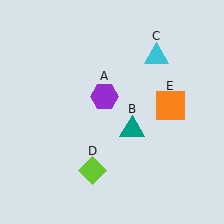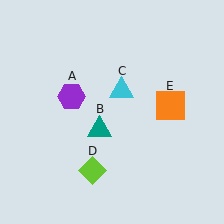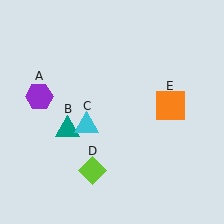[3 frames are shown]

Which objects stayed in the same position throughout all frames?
Lime diamond (object D) and orange square (object E) remained stationary.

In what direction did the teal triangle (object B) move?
The teal triangle (object B) moved left.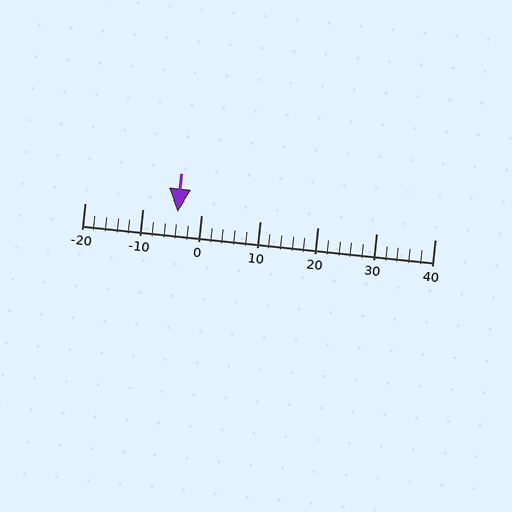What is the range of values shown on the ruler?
The ruler shows values from -20 to 40.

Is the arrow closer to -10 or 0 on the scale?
The arrow is closer to 0.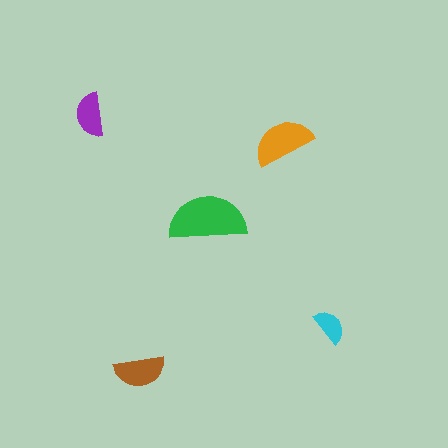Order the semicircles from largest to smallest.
the green one, the orange one, the brown one, the purple one, the cyan one.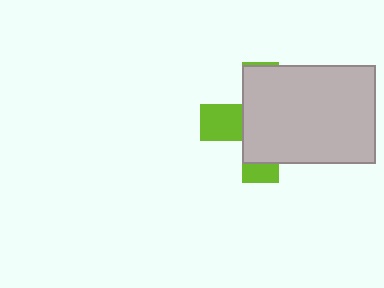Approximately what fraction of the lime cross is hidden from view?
Roughly 68% of the lime cross is hidden behind the light gray rectangle.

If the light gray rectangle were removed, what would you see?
You would see the complete lime cross.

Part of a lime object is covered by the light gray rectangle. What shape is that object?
It is a cross.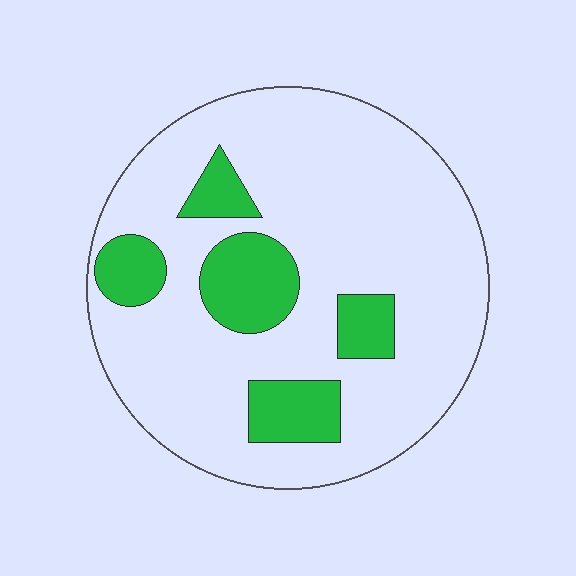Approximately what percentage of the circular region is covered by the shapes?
Approximately 20%.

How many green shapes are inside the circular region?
5.